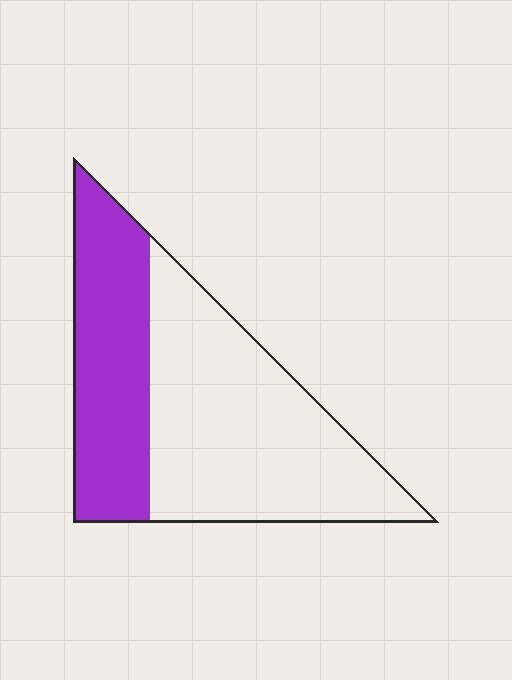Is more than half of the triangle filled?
No.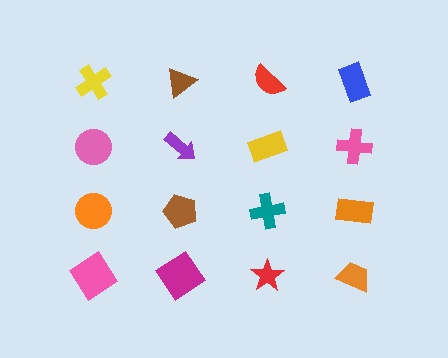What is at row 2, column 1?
A pink circle.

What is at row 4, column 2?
A magenta diamond.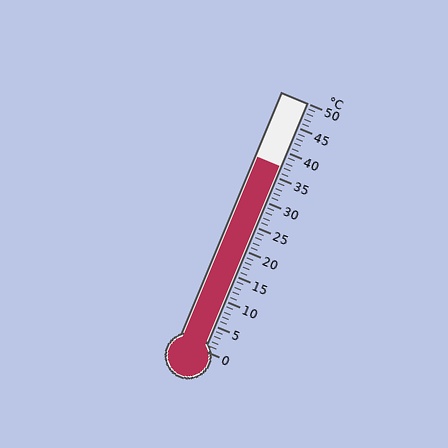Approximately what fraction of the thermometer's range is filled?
The thermometer is filled to approximately 75% of its range.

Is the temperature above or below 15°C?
The temperature is above 15°C.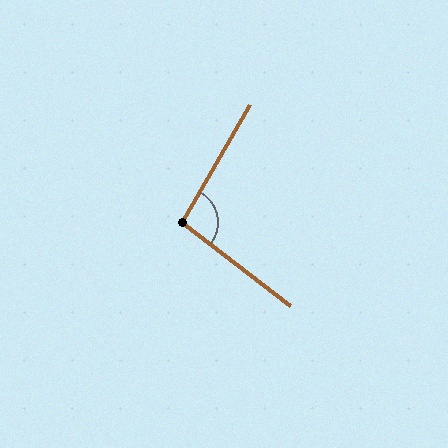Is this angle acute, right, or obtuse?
It is obtuse.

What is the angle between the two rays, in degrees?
Approximately 98 degrees.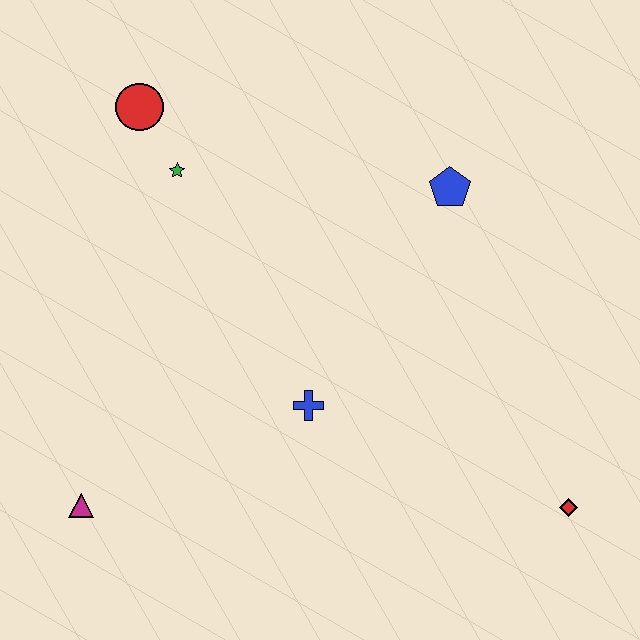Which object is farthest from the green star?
The red diamond is farthest from the green star.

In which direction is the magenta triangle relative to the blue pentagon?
The magenta triangle is to the left of the blue pentagon.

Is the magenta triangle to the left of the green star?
Yes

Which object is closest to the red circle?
The green star is closest to the red circle.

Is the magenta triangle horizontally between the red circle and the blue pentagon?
No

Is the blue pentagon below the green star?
Yes